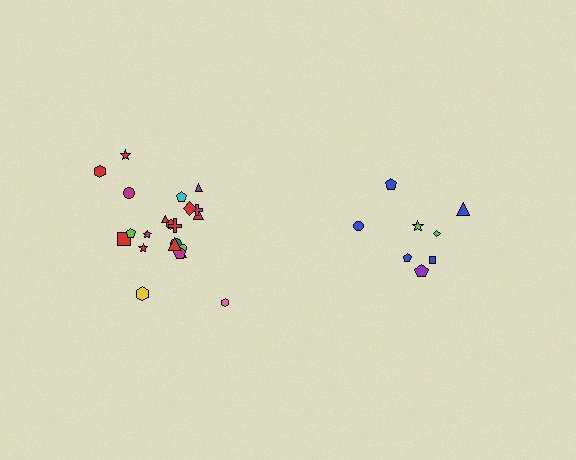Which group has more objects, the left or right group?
The left group.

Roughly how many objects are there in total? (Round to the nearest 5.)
Roughly 30 objects in total.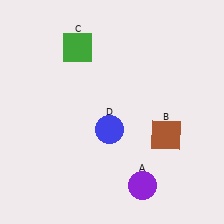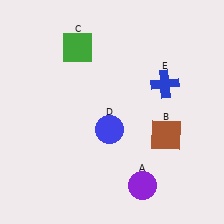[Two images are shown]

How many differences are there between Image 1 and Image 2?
There is 1 difference between the two images.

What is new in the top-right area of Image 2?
A blue cross (E) was added in the top-right area of Image 2.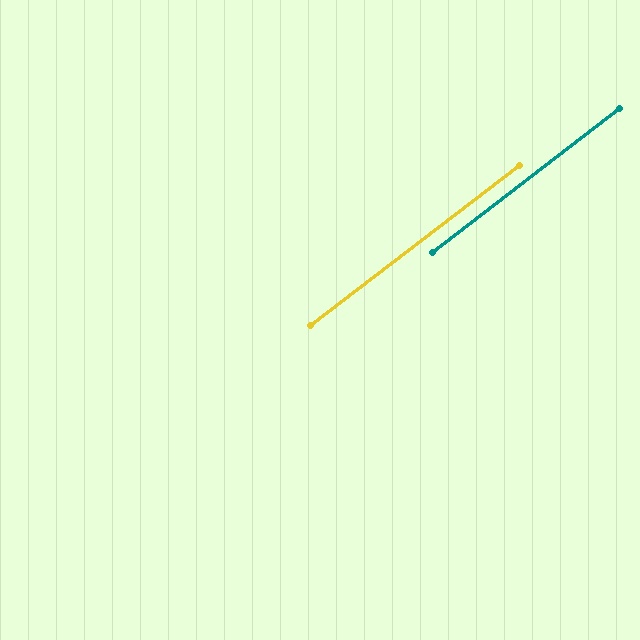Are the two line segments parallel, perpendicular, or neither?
Parallel — their directions differ by only 0.1°.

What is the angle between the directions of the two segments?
Approximately 0 degrees.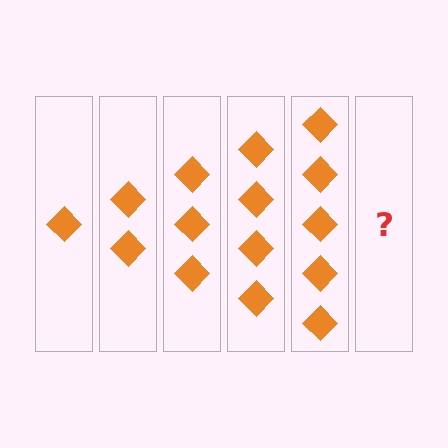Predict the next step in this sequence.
The next step is 6 diamonds.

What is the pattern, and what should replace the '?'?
The pattern is that each step adds one more diamond. The '?' should be 6 diamonds.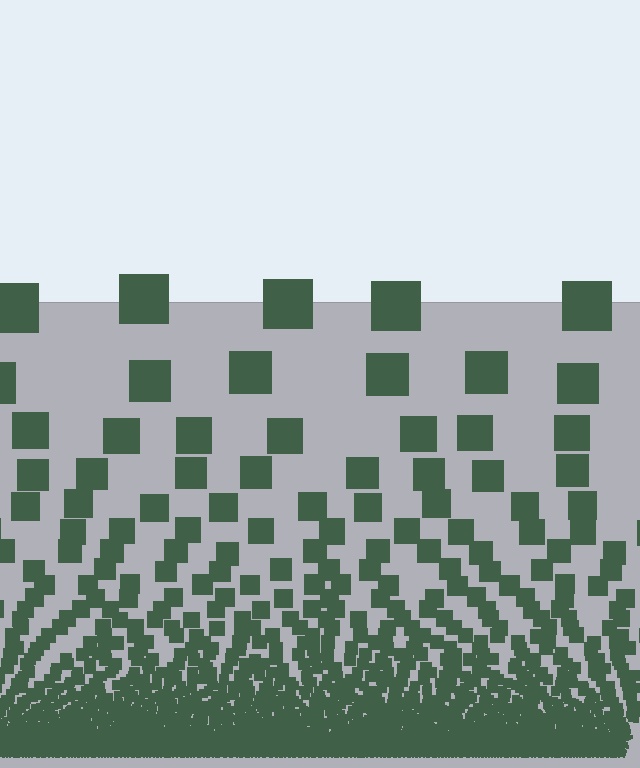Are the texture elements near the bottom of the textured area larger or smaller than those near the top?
Smaller. The gradient is inverted — elements near the bottom are smaller and denser.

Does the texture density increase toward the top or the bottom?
Density increases toward the bottom.